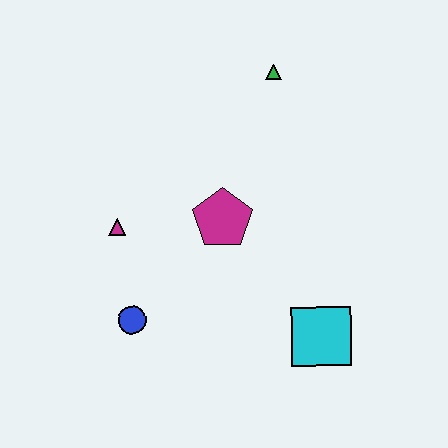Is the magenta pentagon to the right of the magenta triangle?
Yes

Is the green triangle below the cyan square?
No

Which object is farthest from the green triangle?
The blue circle is farthest from the green triangle.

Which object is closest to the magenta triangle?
The blue circle is closest to the magenta triangle.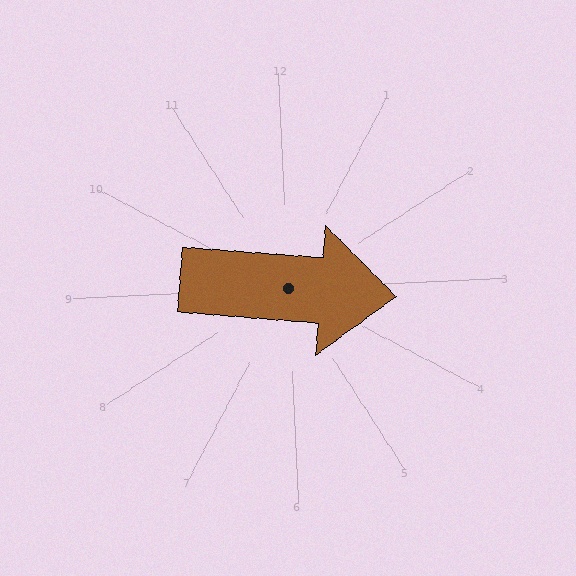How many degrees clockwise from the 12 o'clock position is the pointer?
Approximately 97 degrees.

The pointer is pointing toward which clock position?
Roughly 3 o'clock.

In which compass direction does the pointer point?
East.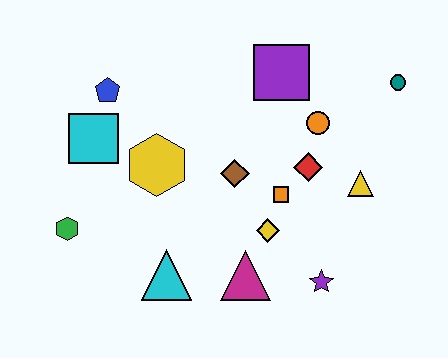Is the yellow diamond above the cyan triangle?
Yes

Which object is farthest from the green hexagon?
The teal circle is farthest from the green hexagon.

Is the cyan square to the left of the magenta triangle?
Yes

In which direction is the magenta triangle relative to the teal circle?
The magenta triangle is below the teal circle.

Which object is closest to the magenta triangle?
The yellow diamond is closest to the magenta triangle.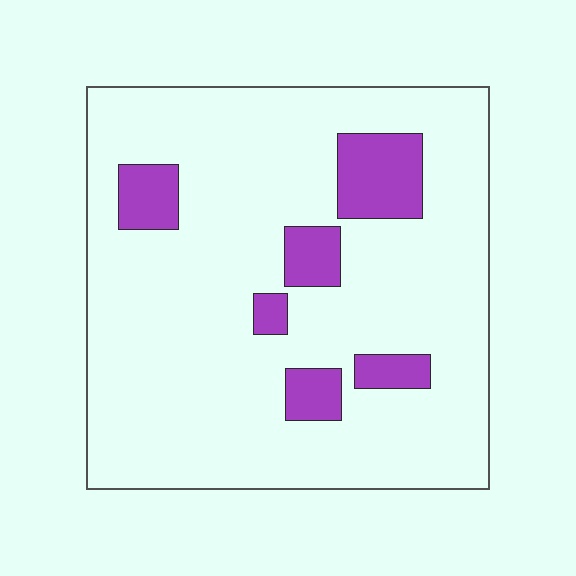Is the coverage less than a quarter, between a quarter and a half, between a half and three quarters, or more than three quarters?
Less than a quarter.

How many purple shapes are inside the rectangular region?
6.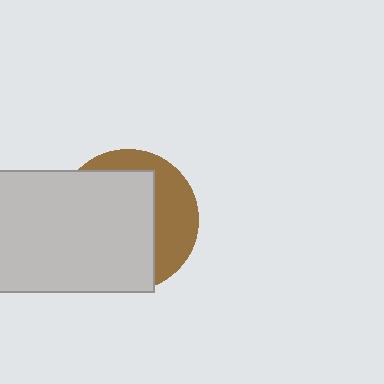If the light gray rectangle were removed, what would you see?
You would see the complete brown circle.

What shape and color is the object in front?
The object in front is a light gray rectangle.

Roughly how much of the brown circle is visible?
A small part of it is visible (roughly 34%).